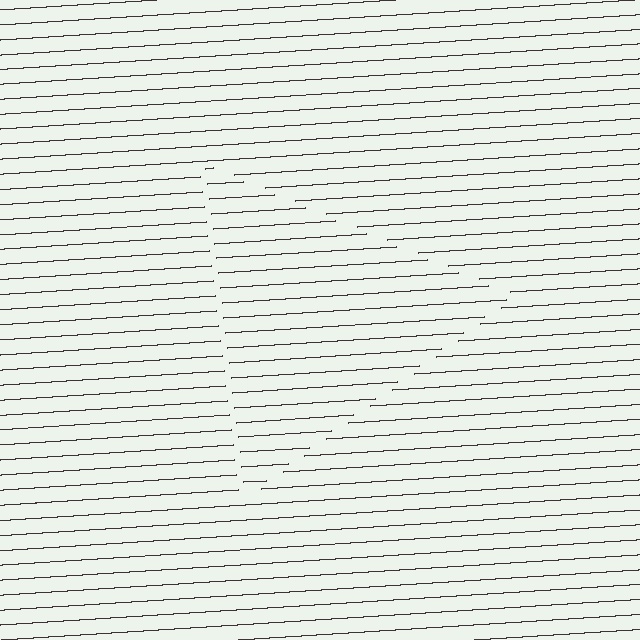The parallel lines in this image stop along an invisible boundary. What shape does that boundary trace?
An illusory triangle. The interior of the shape contains the same grating, shifted by half a period — the contour is defined by the phase discontinuity where line-ends from the inner and outer gratings abut.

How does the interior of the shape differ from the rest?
The interior of the shape contains the same grating, shifted by half a period — the contour is defined by the phase discontinuity where line-ends from the inner and outer gratings abut.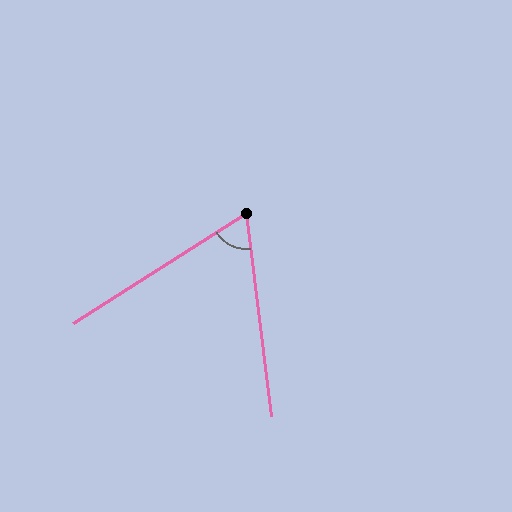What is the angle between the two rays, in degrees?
Approximately 65 degrees.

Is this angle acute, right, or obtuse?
It is acute.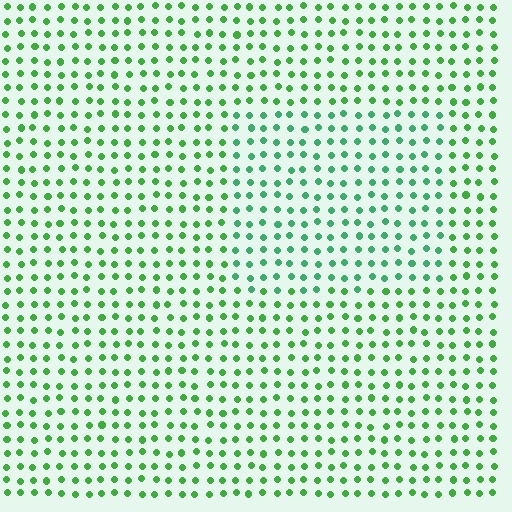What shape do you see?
I see a rectangle.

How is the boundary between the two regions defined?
The boundary is defined purely by a slight shift in hue (about 26 degrees). Spacing, size, and orientation are identical on both sides.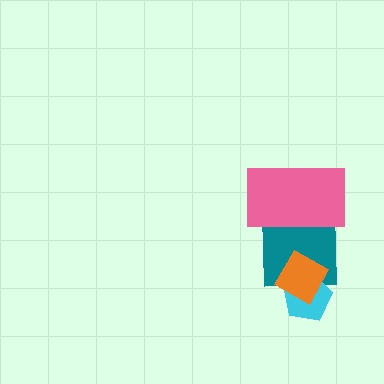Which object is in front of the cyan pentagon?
The orange diamond is in front of the cyan pentagon.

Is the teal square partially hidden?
Yes, it is partially covered by another shape.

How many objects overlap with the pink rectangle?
1 object overlaps with the pink rectangle.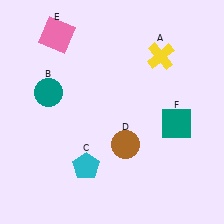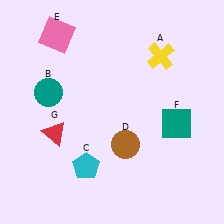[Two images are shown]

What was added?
A red triangle (G) was added in Image 2.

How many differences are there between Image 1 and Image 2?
There is 1 difference between the two images.